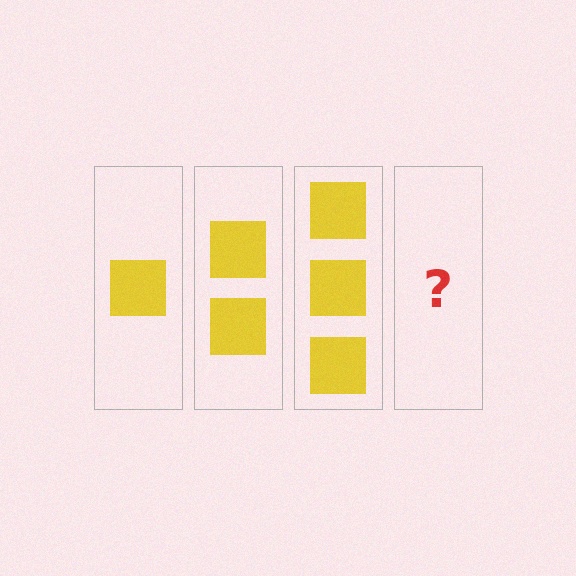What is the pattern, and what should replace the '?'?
The pattern is that each step adds one more square. The '?' should be 4 squares.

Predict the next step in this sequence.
The next step is 4 squares.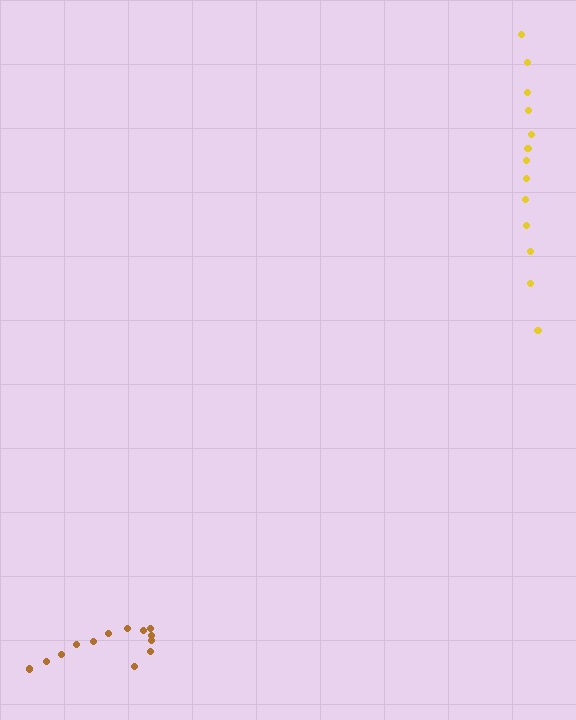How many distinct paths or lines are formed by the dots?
There are 2 distinct paths.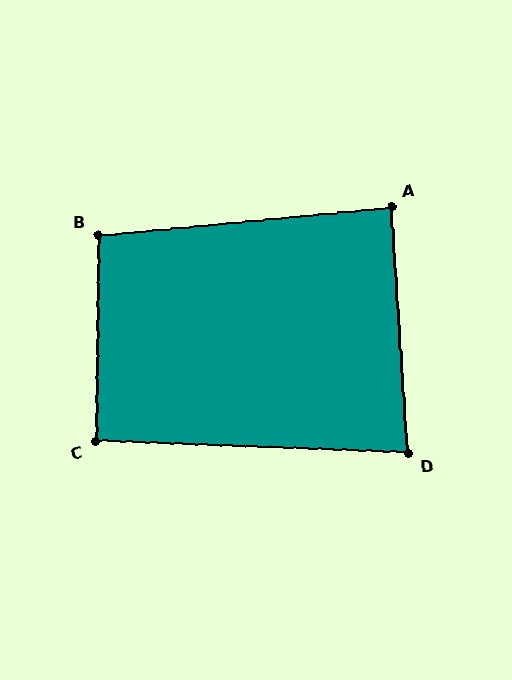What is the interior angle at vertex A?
Approximately 88 degrees (approximately right).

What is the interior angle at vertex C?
Approximately 92 degrees (approximately right).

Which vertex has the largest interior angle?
B, at approximately 96 degrees.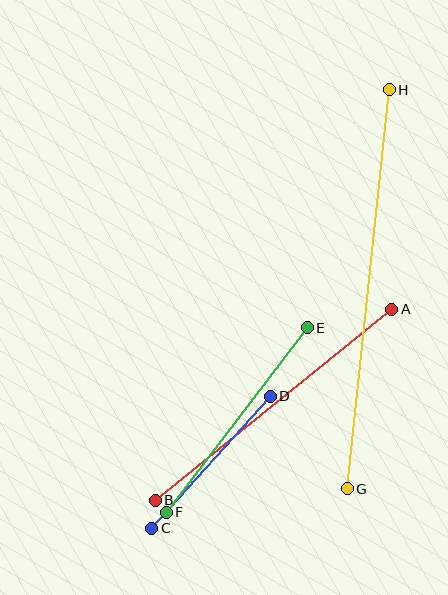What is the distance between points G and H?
The distance is approximately 401 pixels.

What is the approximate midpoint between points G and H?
The midpoint is at approximately (368, 289) pixels.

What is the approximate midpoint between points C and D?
The midpoint is at approximately (211, 462) pixels.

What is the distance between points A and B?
The distance is approximately 304 pixels.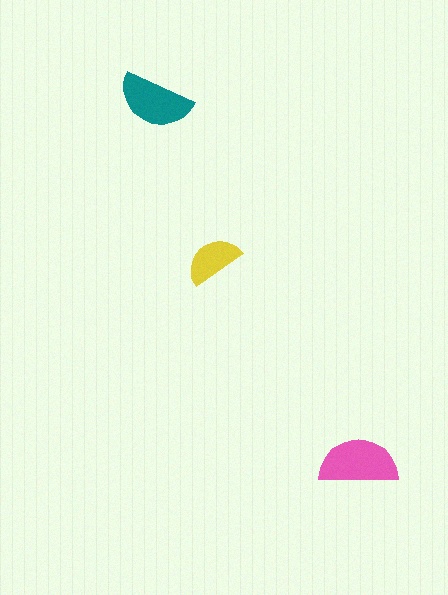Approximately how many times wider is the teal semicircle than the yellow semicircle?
About 1.5 times wider.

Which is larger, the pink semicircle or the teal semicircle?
The pink one.